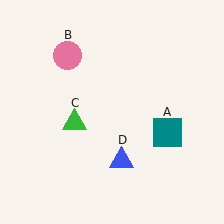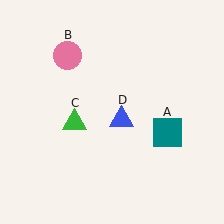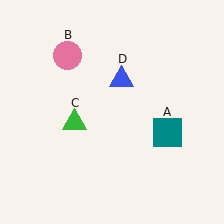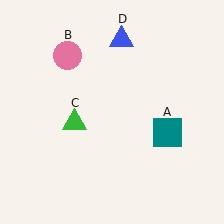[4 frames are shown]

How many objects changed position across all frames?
1 object changed position: blue triangle (object D).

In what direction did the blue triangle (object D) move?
The blue triangle (object D) moved up.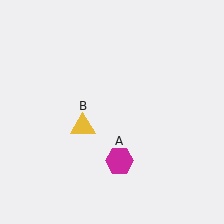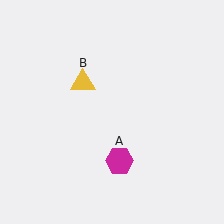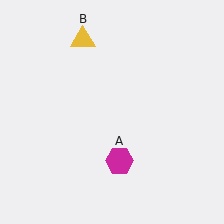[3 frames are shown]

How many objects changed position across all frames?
1 object changed position: yellow triangle (object B).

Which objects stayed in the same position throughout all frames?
Magenta hexagon (object A) remained stationary.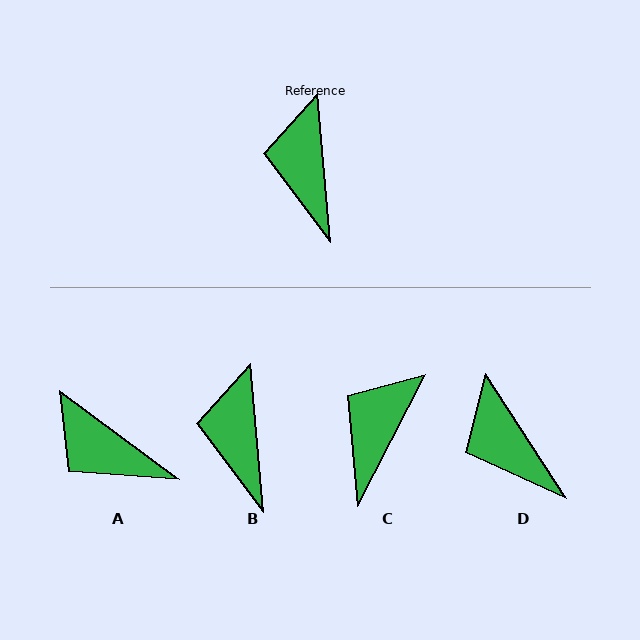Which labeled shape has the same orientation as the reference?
B.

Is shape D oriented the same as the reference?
No, it is off by about 28 degrees.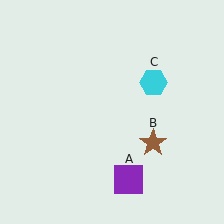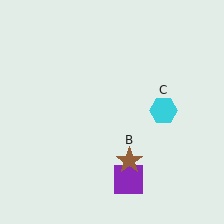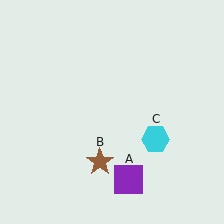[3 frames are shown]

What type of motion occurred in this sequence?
The brown star (object B), cyan hexagon (object C) rotated clockwise around the center of the scene.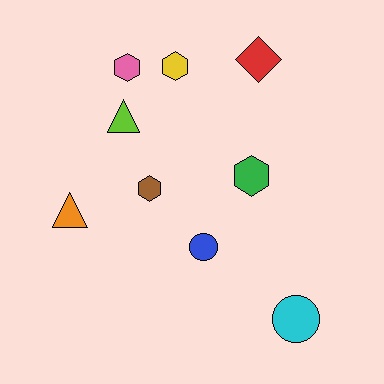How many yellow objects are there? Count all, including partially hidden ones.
There is 1 yellow object.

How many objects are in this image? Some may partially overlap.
There are 9 objects.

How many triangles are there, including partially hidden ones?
There are 2 triangles.